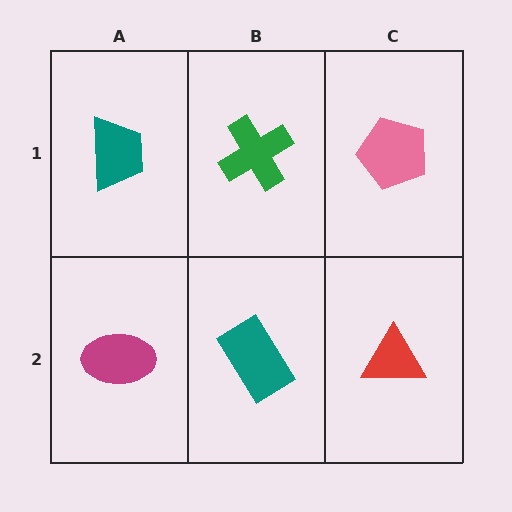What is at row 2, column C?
A red triangle.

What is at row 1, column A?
A teal trapezoid.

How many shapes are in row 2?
3 shapes.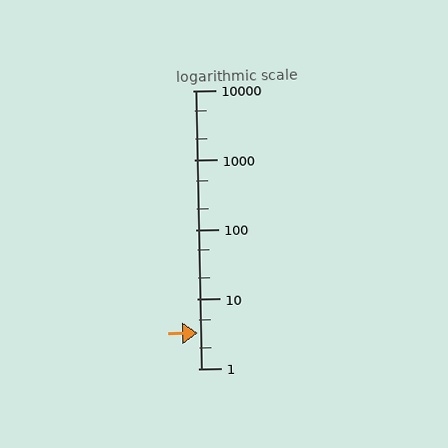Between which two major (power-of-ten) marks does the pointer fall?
The pointer is between 1 and 10.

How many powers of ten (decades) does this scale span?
The scale spans 4 decades, from 1 to 10000.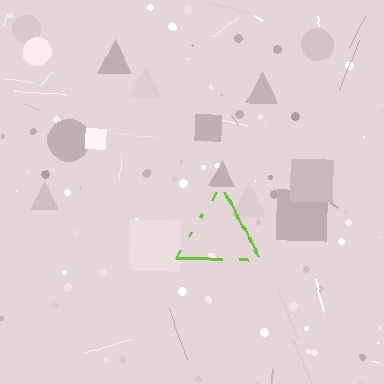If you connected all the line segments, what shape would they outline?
They would outline a triangle.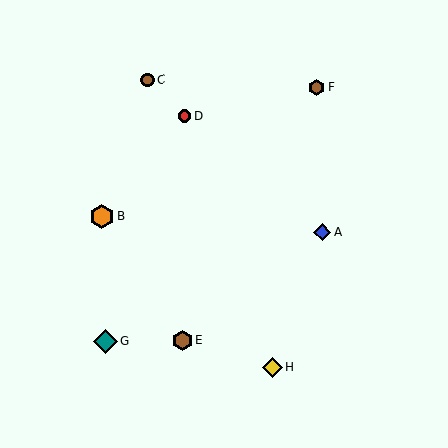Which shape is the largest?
The orange hexagon (labeled B) is the largest.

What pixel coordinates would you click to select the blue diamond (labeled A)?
Click at (322, 232) to select the blue diamond A.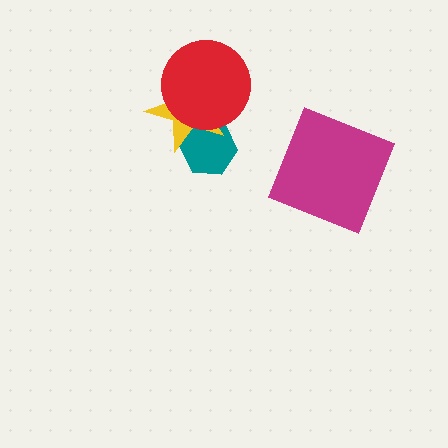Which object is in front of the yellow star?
The red circle is in front of the yellow star.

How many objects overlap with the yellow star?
2 objects overlap with the yellow star.